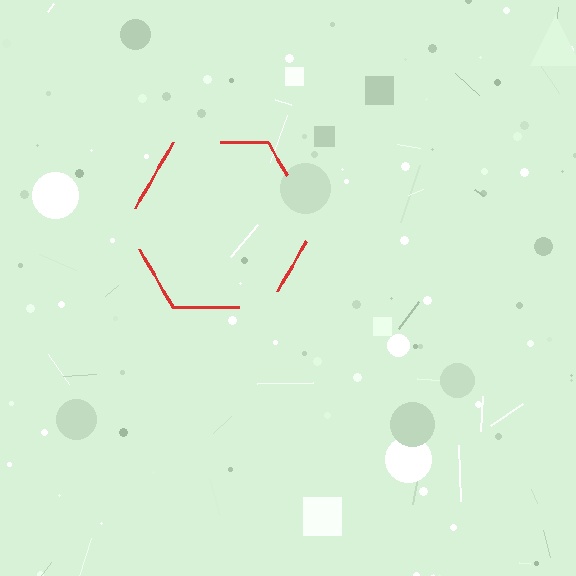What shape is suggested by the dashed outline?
The dashed outline suggests a hexagon.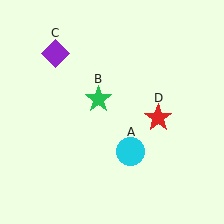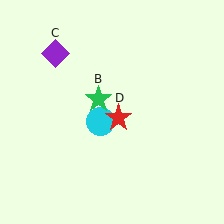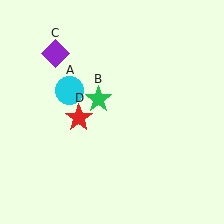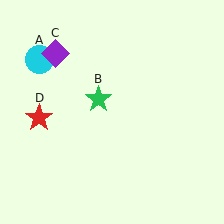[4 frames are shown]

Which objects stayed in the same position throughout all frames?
Green star (object B) and purple diamond (object C) remained stationary.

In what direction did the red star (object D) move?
The red star (object D) moved left.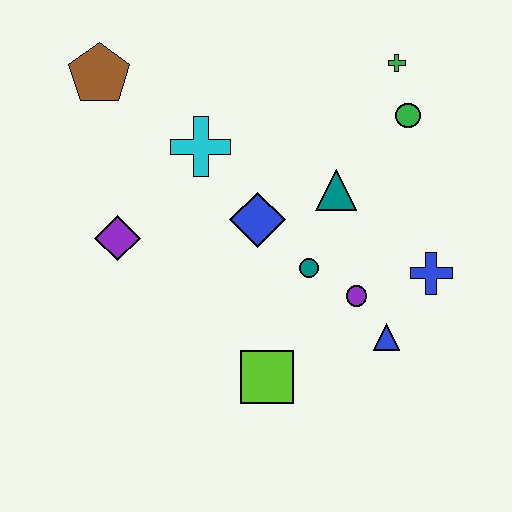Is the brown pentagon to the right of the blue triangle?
No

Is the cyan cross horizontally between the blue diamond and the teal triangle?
No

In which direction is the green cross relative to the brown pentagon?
The green cross is to the right of the brown pentagon.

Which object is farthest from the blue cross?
The brown pentagon is farthest from the blue cross.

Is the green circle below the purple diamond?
No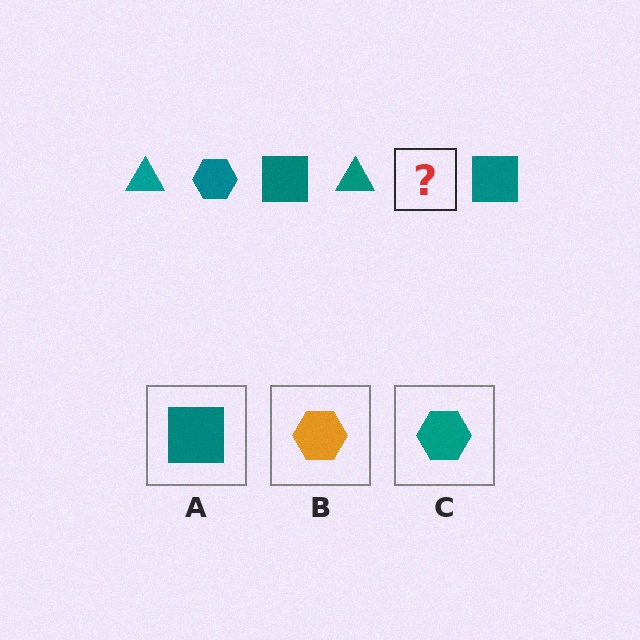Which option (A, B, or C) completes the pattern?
C.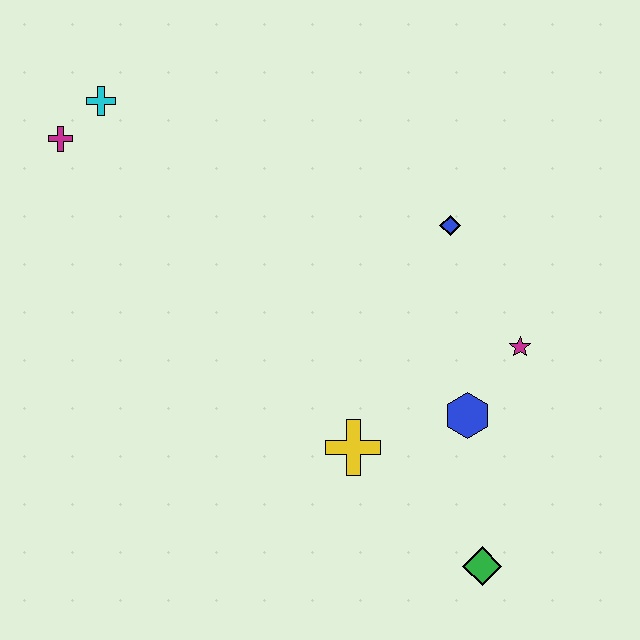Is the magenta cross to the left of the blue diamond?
Yes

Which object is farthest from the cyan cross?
The green diamond is farthest from the cyan cross.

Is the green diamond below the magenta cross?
Yes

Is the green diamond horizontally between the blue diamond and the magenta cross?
No